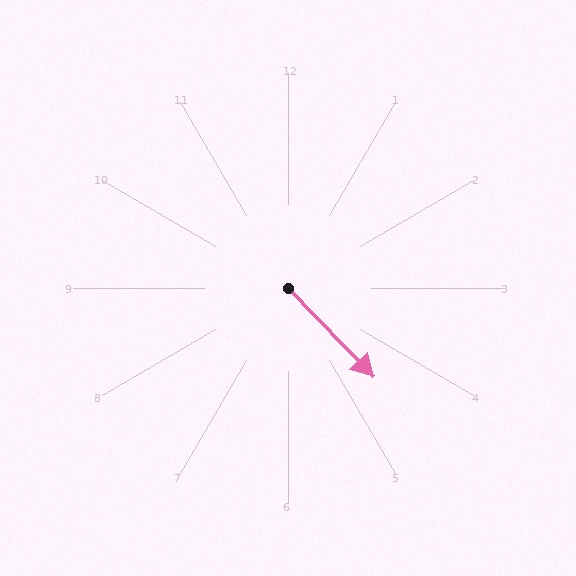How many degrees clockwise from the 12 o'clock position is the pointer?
Approximately 136 degrees.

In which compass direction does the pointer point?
Southeast.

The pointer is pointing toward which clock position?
Roughly 5 o'clock.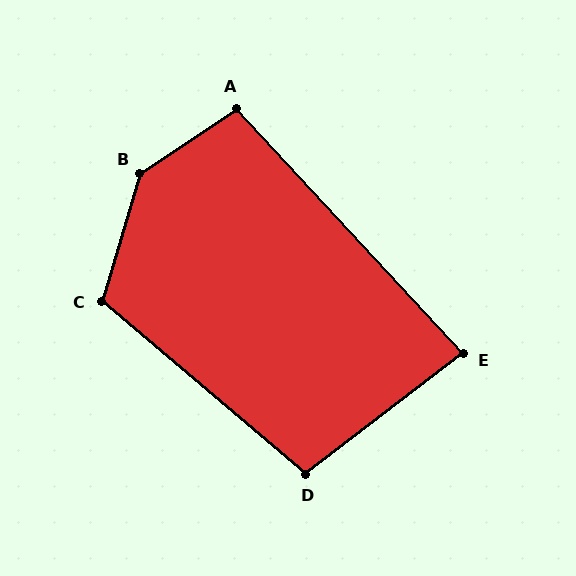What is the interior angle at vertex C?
Approximately 113 degrees (obtuse).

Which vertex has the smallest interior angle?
E, at approximately 85 degrees.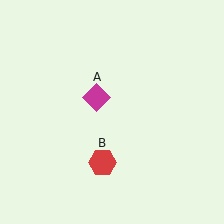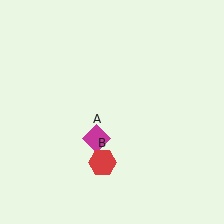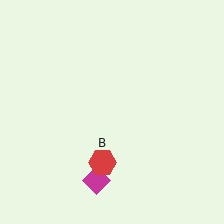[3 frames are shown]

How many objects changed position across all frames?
1 object changed position: magenta diamond (object A).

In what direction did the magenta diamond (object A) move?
The magenta diamond (object A) moved down.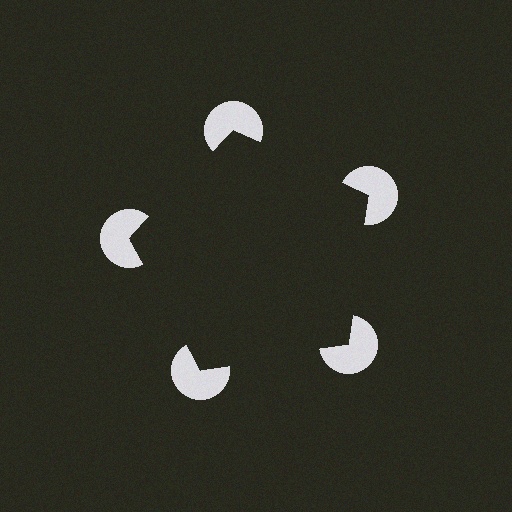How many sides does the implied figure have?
5 sides.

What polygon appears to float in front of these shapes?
An illusory pentagon — its edges are inferred from the aligned wedge cuts in the pac-man discs, not physically drawn.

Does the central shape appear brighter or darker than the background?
It typically appears slightly darker than the background, even though no actual brightness change is drawn.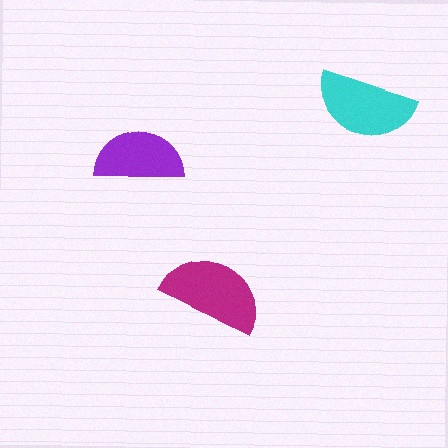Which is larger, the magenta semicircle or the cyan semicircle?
The magenta one.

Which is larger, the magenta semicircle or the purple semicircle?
The magenta one.